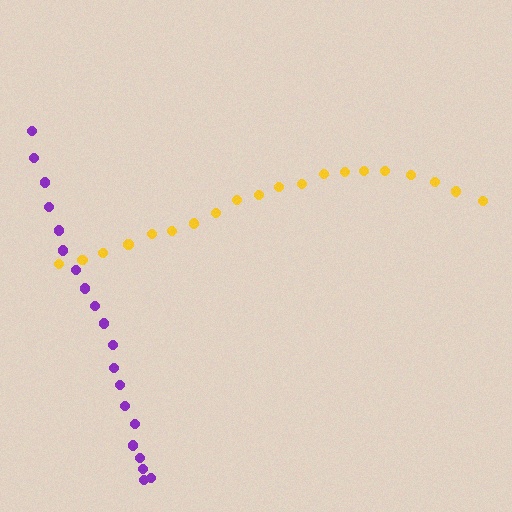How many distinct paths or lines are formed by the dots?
There are 2 distinct paths.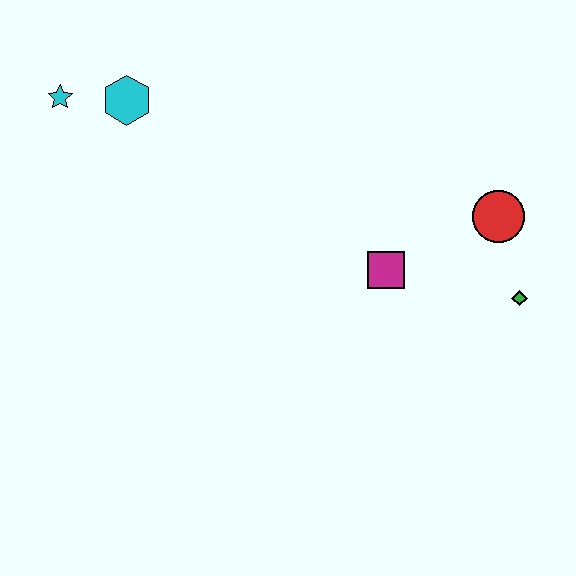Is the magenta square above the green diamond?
Yes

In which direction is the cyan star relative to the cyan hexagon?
The cyan star is to the left of the cyan hexagon.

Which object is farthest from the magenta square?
The cyan star is farthest from the magenta square.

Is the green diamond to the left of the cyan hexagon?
No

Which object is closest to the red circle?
The green diamond is closest to the red circle.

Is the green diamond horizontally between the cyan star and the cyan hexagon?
No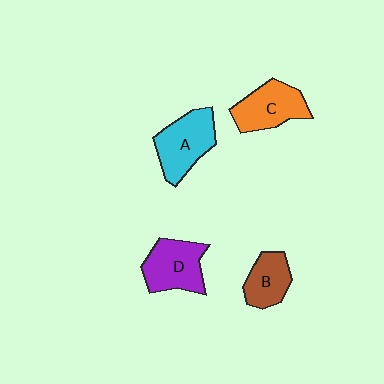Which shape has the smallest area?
Shape B (brown).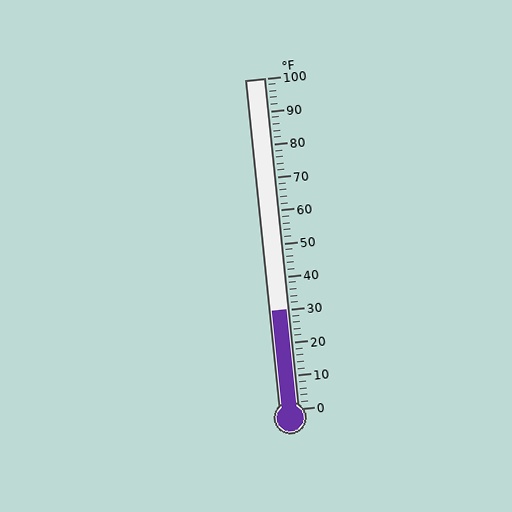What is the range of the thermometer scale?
The thermometer scale ranges from 0°F to 100°F.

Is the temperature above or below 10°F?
The temperature is above 10°F.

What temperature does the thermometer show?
The thermometer shows approximately 30°F.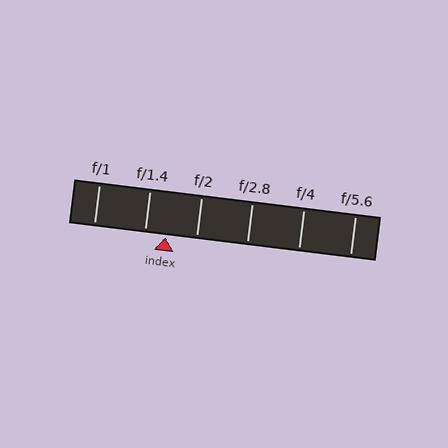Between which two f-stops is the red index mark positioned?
The index mark is between f/1.4 and f/2.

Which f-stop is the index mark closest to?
The index mark is closest to f/1.4.